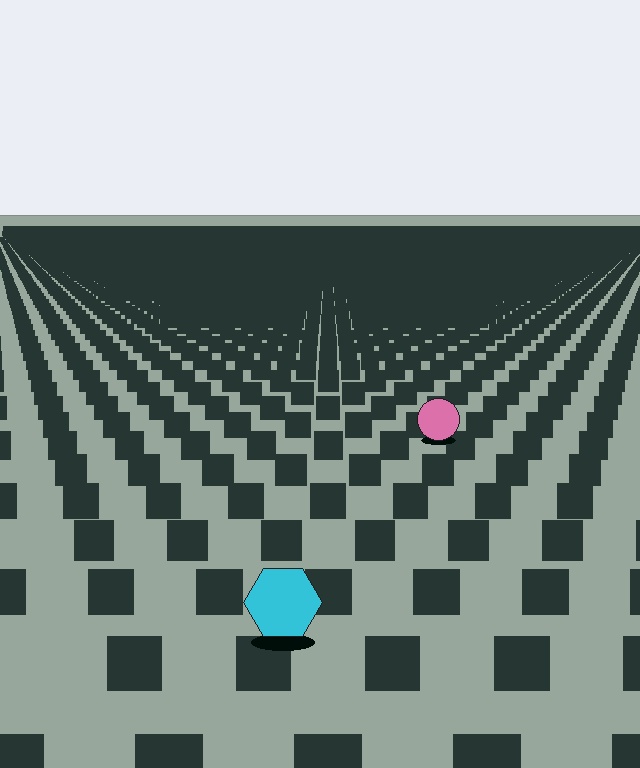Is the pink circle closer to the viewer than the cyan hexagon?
No. The cyan hexagon is closer — you can tell from the texture gradient: the ground texture is coarser near it.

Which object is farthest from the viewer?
The pink circle is farthest from the viewer. It appears smaller and the ground texture around it is denser.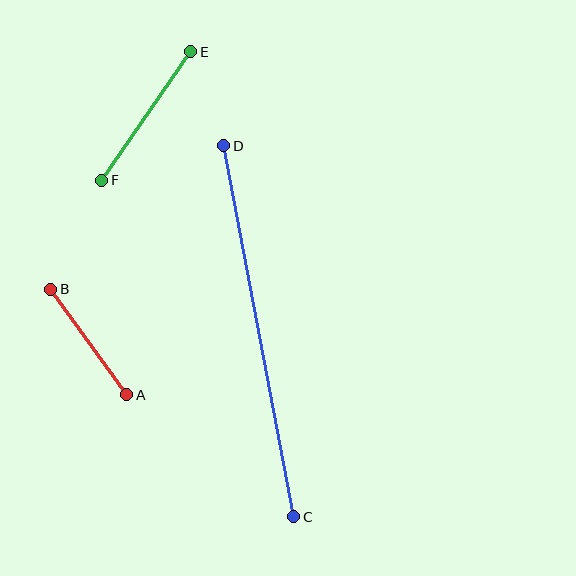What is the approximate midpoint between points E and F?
The midpoint is at approximately (146, 116) pixels.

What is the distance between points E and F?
The distance is approximately 156 pixels.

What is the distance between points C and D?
The distance is approximately 378 pixels.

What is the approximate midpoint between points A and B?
The midpoint is at approximately (89, 342) pixels.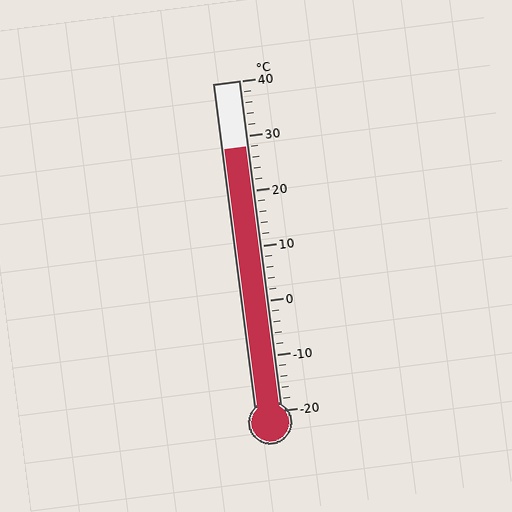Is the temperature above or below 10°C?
The temperature is above 10°C.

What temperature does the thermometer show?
The thermometer shows approximately 28°C.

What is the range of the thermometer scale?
The thermometer scale ranges from -20°C to 40°C.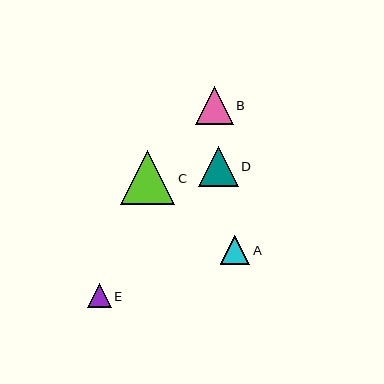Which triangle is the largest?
Triangle C is the largest with a size of approximately 54 pixels.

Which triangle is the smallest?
Triangle E is the smallest with a size of approximately 23 pixels.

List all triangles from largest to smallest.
From largest to smallest: C, D, B, A, E.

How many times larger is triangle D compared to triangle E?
Triangle D is approximately 1.7 times the size of triangle E.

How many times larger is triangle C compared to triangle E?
Triangle C is approximately 2.3 times the size of triangle E.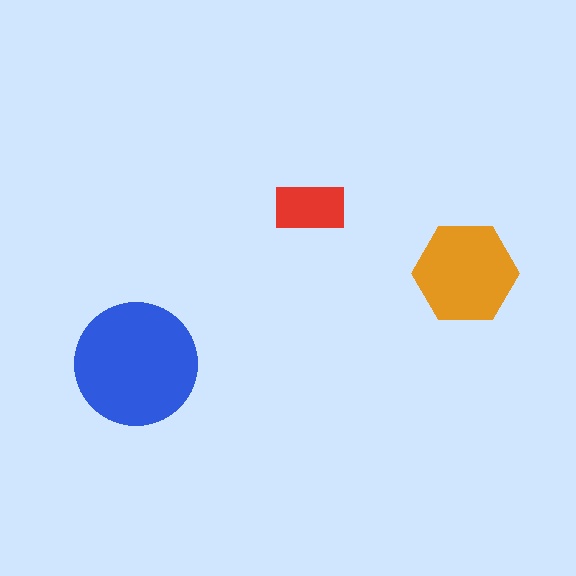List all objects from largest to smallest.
The blue circle, the orange hexagon, the red rectangle.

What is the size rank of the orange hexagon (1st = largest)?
2nd.